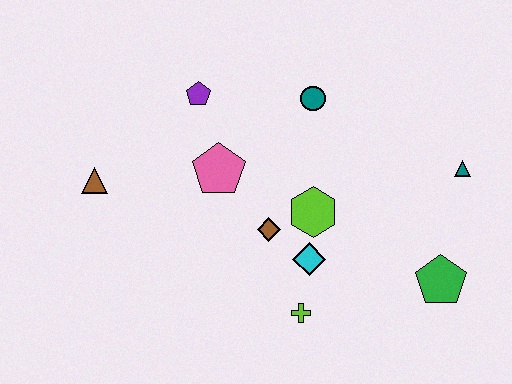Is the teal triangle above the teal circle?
No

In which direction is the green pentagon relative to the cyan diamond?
The green pentagon is to the right of the cyan diamond.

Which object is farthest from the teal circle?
The brown triangle is farthest from the teal circle.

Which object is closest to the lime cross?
The cyan diamond is closest to the lime cross.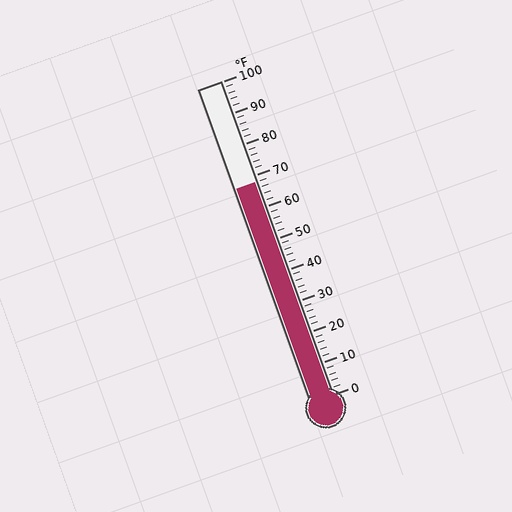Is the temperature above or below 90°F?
The temperature is below 90°F.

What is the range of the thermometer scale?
The thermometer scale ranges from 0°F to 100°F.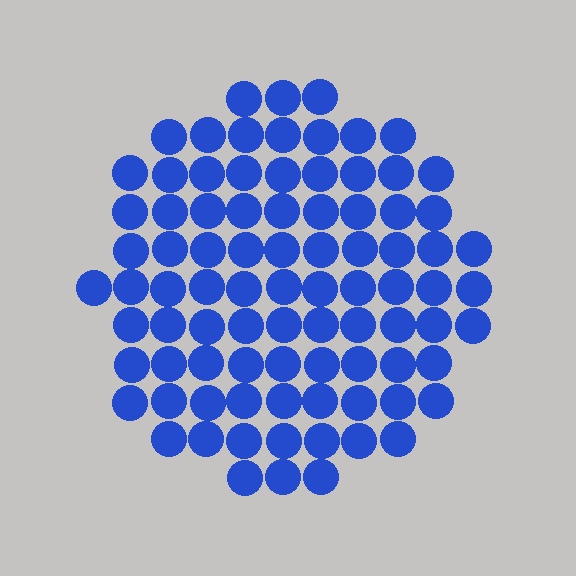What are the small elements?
The small elements are circles.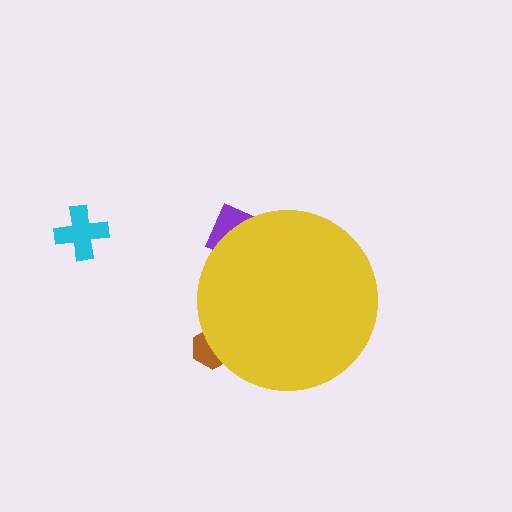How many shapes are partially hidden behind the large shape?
2 shapes are partially hidden.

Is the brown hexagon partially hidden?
Yes, the brown hexagon is partially hidden behind the yellow circle.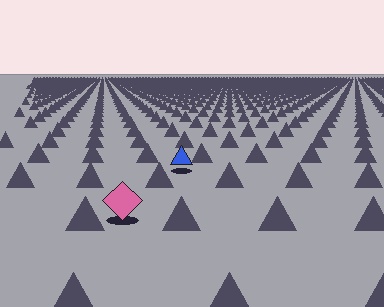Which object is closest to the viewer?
The pink diamond is closest. The texture marks near it are larger and more spread out.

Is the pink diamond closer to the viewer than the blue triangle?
Yes. The pink diamond is closer — you can tell from the texture gradient: the ground texture is coarser near it.